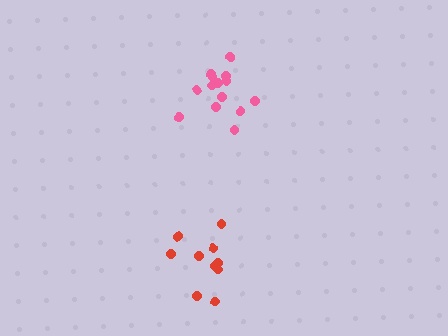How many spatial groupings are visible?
There are 2 spatial groupings.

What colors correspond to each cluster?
The clusters are colored: red, pink.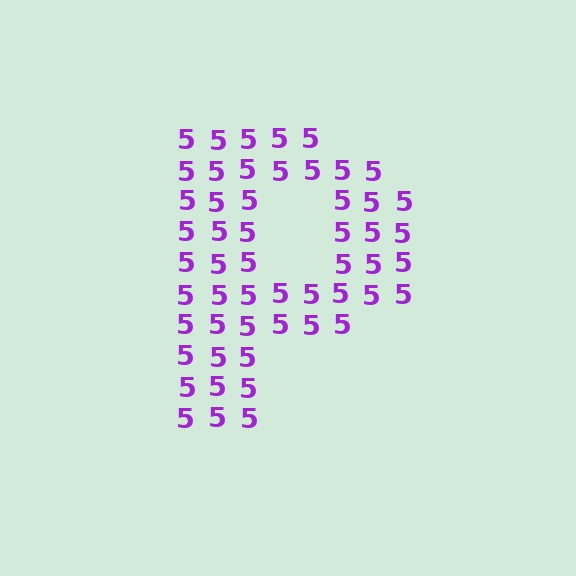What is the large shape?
The large shape is the letter P.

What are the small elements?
The small elements are digit 5's.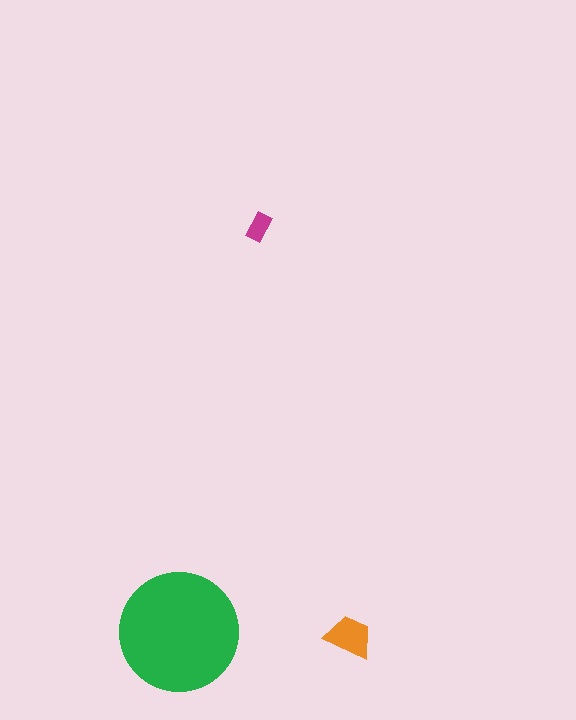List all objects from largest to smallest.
The green circle, the orange trapezoid, the magenta rectangle.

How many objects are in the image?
There are 3 objects in the image.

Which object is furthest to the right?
The orange trapezoid is rightmost.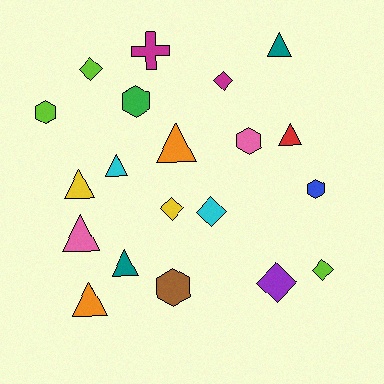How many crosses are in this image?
There is 1 cross.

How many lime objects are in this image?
There are 3 lime objects.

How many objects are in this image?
There are 20 objects.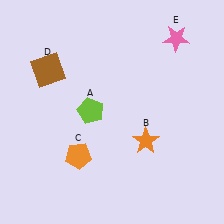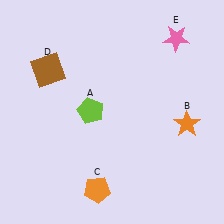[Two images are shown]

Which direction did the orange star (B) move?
The orange star (B) moved right.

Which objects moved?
The objects that moved are: the orange star (B), the orange pentagon (C).